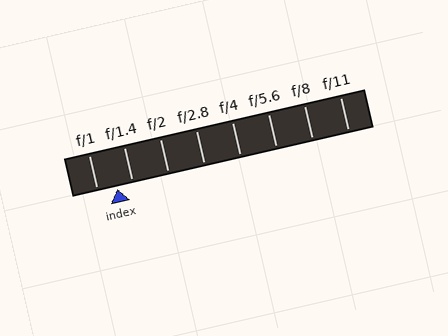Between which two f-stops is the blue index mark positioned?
The index mark is between f/1 and f/1.4.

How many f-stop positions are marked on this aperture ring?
There are 8 f-stop positions marked.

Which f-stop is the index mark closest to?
The index mark is closest to f/1.4.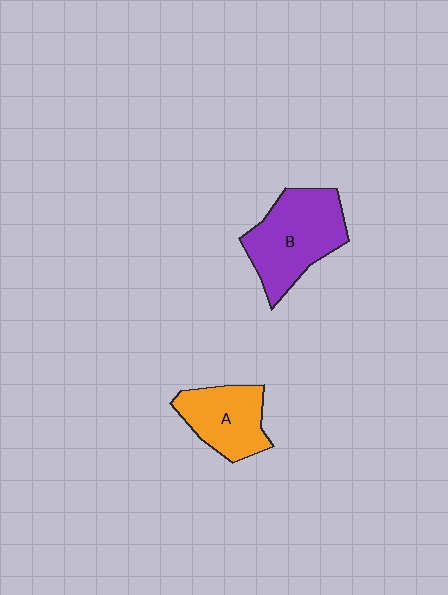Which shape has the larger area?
Shape B (purple).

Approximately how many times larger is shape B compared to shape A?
Approximately 1.4 times.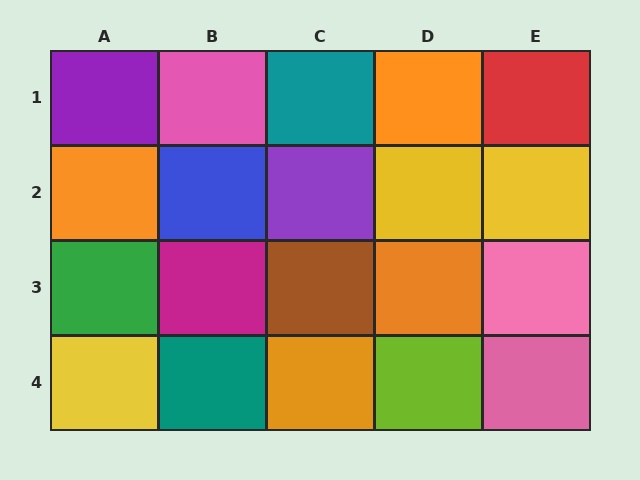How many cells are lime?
1 cell is lime.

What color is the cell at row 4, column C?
Orange.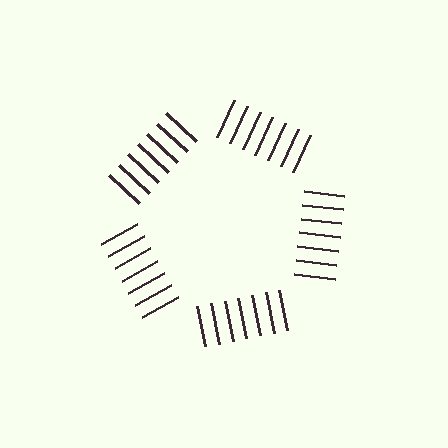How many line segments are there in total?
35 — 7 along each of the 5 edges.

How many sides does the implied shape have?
5 sides — the line-ends trace a pentagon.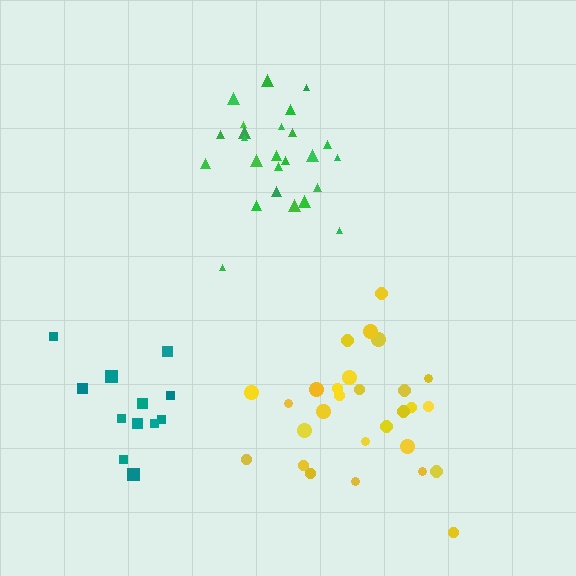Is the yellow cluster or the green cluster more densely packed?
Green.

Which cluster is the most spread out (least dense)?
Yellow.